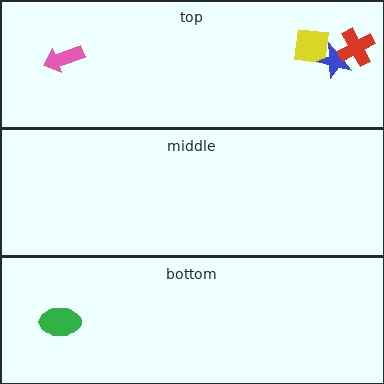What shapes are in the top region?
The yellow square, the pink arrow, the blue star, the red cross.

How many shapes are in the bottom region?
1.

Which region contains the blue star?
The top region.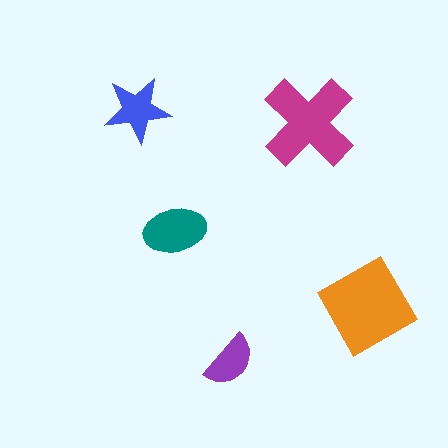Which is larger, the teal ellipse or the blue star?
The teal ellipse.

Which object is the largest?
The orange diamond.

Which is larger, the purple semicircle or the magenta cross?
The magenta cross.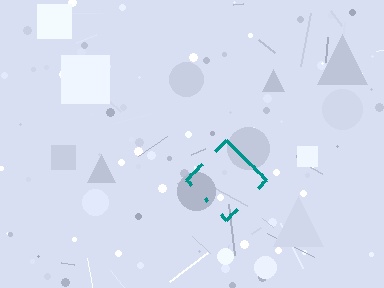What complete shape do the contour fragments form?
The contour fragments form a diamond.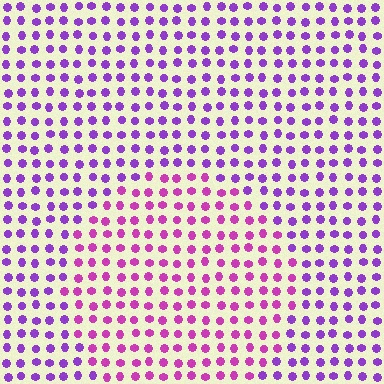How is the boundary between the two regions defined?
The boundary is defined purely by a slight shift in hue (about 33 degrees). Spacing, size, and orientation are identical on both sides.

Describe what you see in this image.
The image is filled with small purple elements in a uniform arrangement. A circle-shaped region is visible where the elements are tinted to a slightly different hue, forming a subtle color boundary.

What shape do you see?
I see a circle.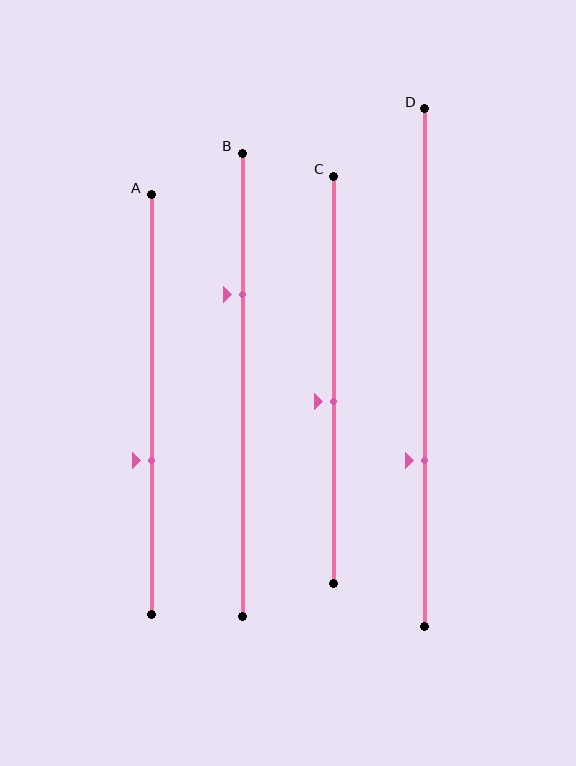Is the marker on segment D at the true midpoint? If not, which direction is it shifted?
No, the marker on segment D is shifted downward by about 18% of the segment length.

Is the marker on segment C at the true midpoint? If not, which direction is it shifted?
No, the marker on segment C is shifted downward by about 5% of the segment length.